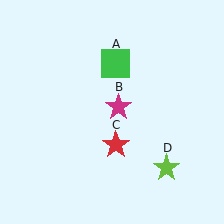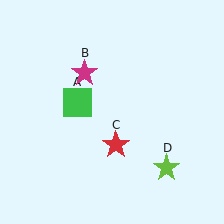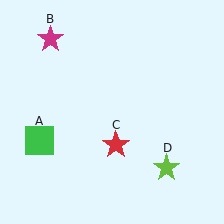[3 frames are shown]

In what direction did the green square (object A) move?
The green square (object A) moved down and to the left.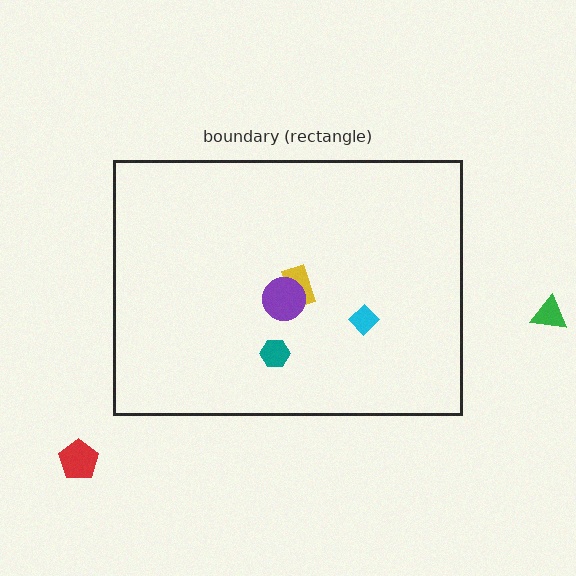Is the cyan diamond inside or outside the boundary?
Inside.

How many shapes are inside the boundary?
4 inside, 2 outside.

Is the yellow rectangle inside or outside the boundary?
Inside.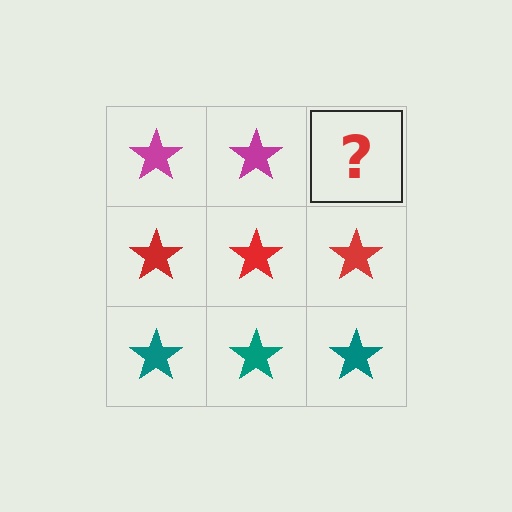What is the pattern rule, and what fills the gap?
The rule is that each row has a consistent color. The gap should be filled with a magenta star.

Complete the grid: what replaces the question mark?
The question mark should be replaced with a magenta star.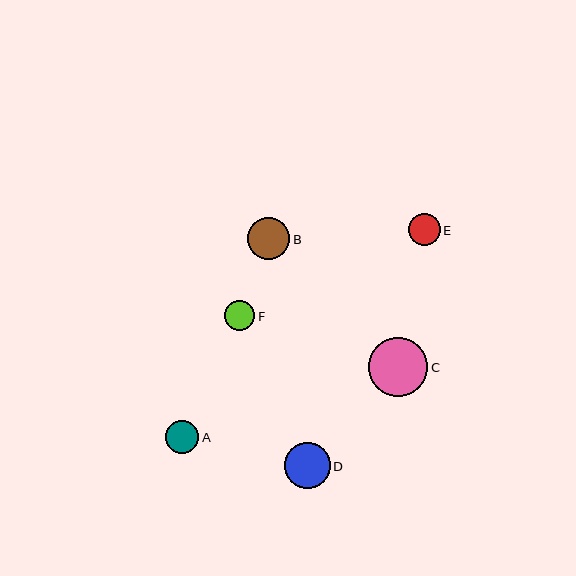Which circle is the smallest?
Circle F is the smallest with a size of approximately 30 pixels.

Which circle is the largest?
Circle C is the largest with a size of approximately 59 pixels.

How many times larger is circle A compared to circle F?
Circle A is approximately 1.1 times the size of circle F.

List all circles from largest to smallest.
From largest to smallest: C, D, B, A, E, F.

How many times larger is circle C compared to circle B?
Circle C is approximately 1.4 times the size of circle B.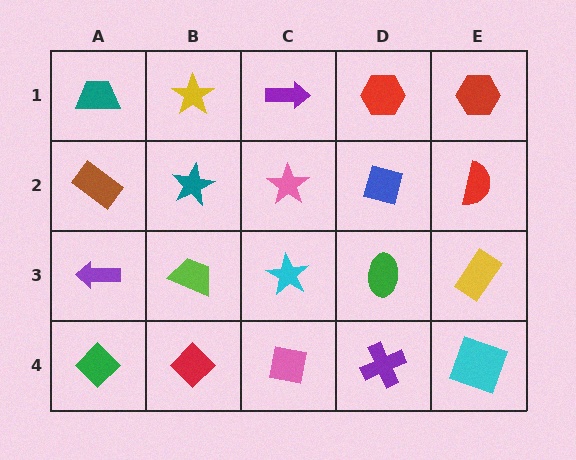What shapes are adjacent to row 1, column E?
A red semicircle (row 2, column E), a red hexagon (row 1, column D).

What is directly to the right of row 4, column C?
A purple cross.